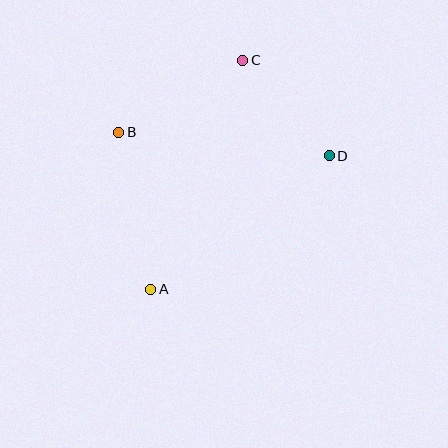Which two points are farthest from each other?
Points A and C are farthest from each other.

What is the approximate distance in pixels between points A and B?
The distance between A and B is approximately 160 pixels.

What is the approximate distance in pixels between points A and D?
The distance between A and D is approximately 223 pixels.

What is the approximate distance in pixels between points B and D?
The distance between B and D is approximately 212 pixels.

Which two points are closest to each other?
Points C and D are closest to each other.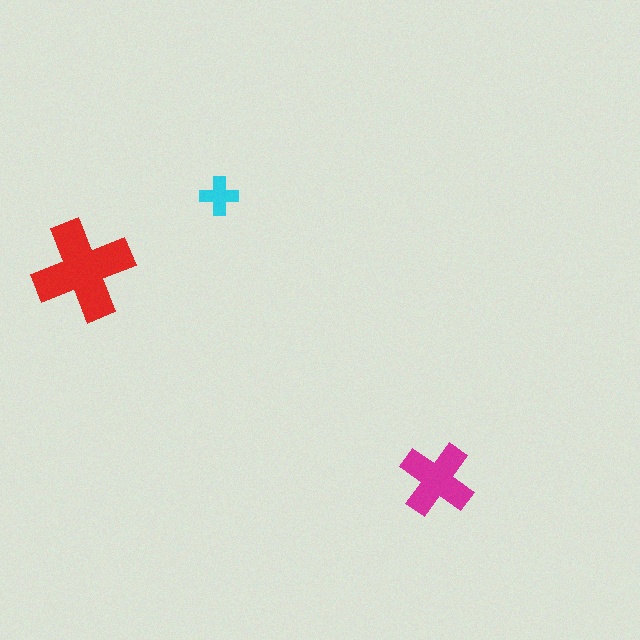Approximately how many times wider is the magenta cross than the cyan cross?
About 2 times wider.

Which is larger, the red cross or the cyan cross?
The red one.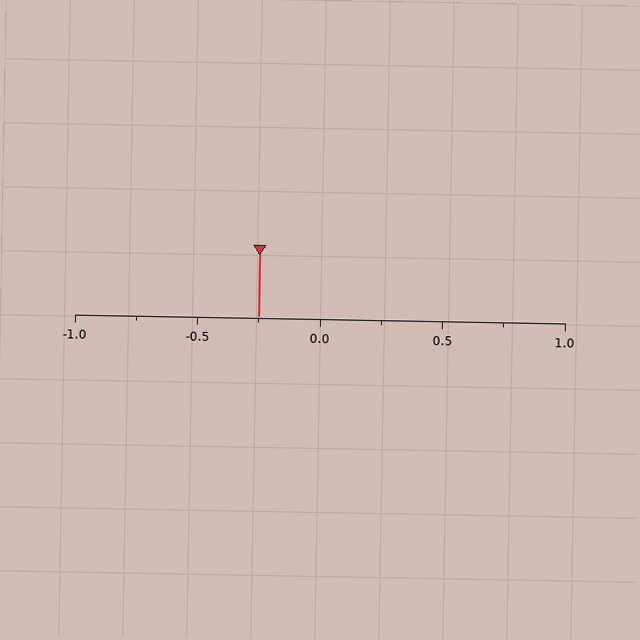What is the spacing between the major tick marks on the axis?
The major ticks are spaced 0.5 apart.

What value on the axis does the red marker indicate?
The marker indicates approximately -0.25.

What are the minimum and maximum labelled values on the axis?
The axis runs from -1.0 to 1.0.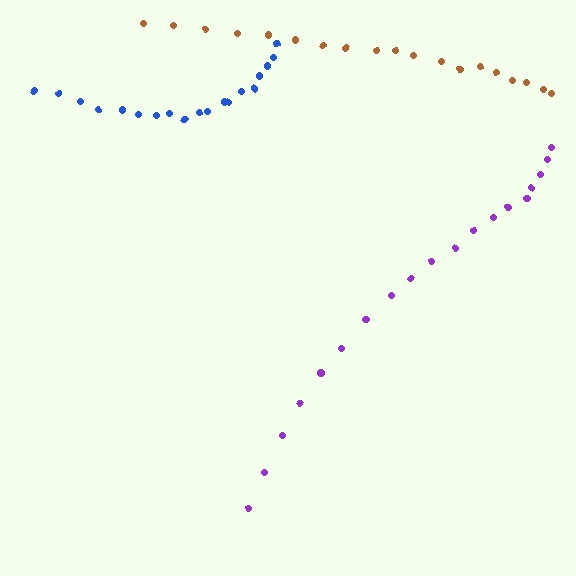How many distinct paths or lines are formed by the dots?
There are 3 distinct paths.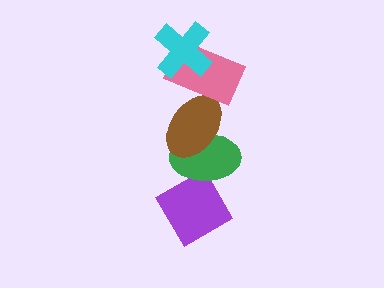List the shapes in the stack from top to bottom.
From top to bottom: the cyan cross, the pink rectangle, the brown ellipse, the green ellipse, the purple diamond.